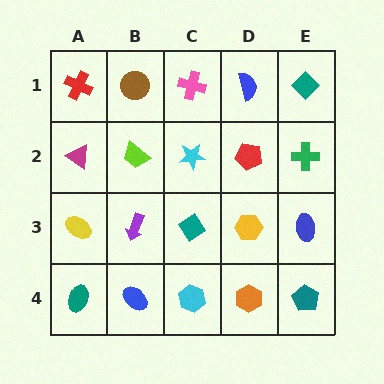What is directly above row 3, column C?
A cyan star.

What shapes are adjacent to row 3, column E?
A green cross (row 2, column E), a teal pentagon (row 4, column E), a yellow hexagon (row 3, column D).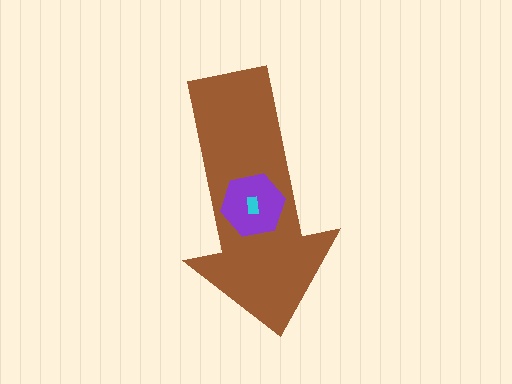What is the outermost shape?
The brown arrow.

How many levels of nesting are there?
3.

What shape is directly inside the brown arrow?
The purple hexagon.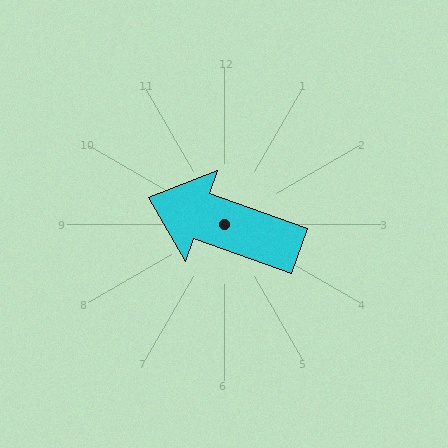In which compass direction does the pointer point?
West.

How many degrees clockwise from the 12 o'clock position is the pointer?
Approximately 290 degrees.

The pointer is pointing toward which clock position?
Roughly 10 o'clock.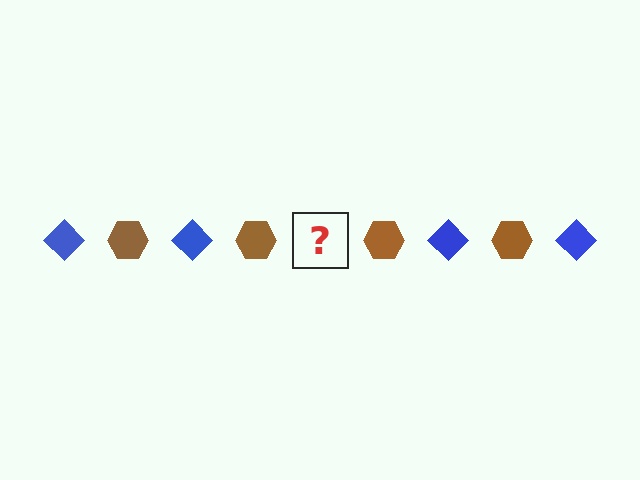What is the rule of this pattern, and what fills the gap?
The rule is that the pattern alternates between blue diamond and brown hexagon. The gap should be filled with a blue diamond.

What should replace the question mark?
The question mark should be replaced with a blue diamond.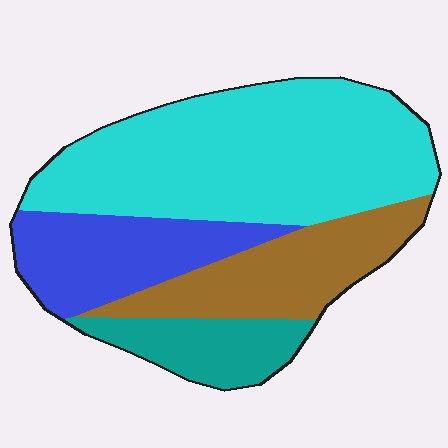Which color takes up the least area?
Teal, at roughly 10%.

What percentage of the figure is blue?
Blue takes up about one fifth (1/5) of the figure.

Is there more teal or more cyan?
Cyan.